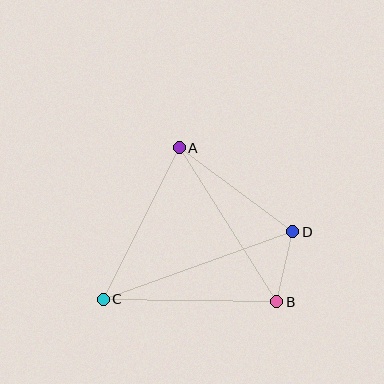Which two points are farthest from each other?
Points C and D are farthest from each other.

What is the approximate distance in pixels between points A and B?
The distance between A and B is approximately 182 pixels.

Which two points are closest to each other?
Points B and D are closest to each other.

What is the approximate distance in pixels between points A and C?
The distance between A and C is approximately 169 pixels.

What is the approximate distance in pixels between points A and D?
The distance between A and D is approximately 141 pixels.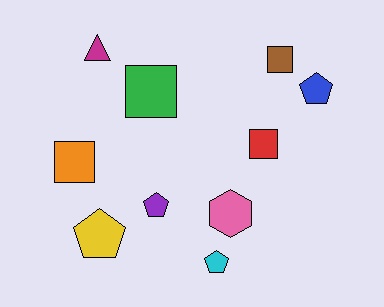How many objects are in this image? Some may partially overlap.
There are 10 objects.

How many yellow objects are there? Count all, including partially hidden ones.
There is 1 yellow object.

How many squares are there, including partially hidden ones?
There are 4 squares.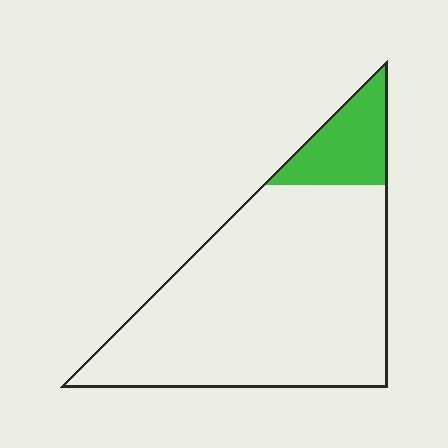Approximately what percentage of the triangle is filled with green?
Approximately 15%.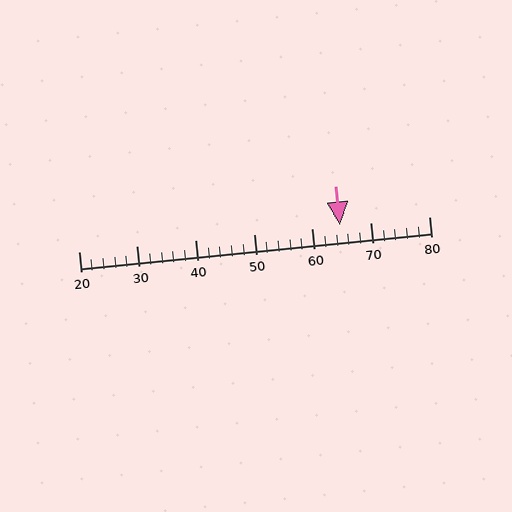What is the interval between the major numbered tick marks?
The major tick marks are spaced 10 units apart.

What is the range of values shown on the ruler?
The ruler shows values from 20 to 80.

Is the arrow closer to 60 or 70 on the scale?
The arrow is closer to 60.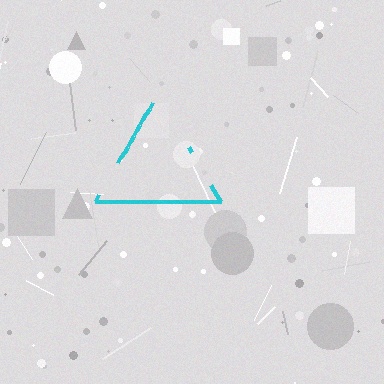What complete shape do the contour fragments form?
The contour fragments form a triangle.